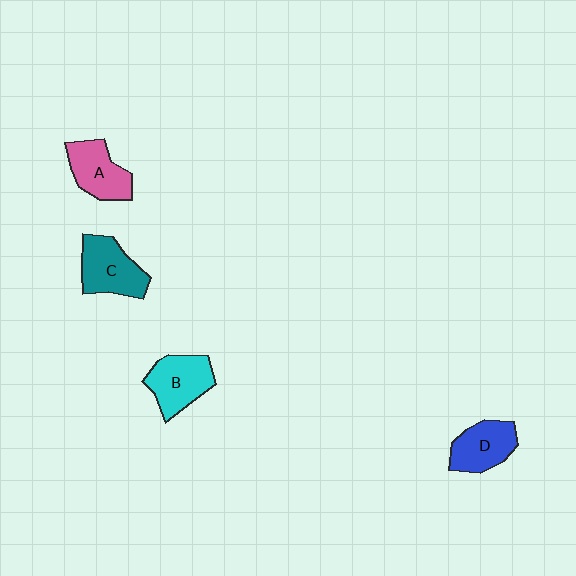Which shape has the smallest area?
Shape D (blue).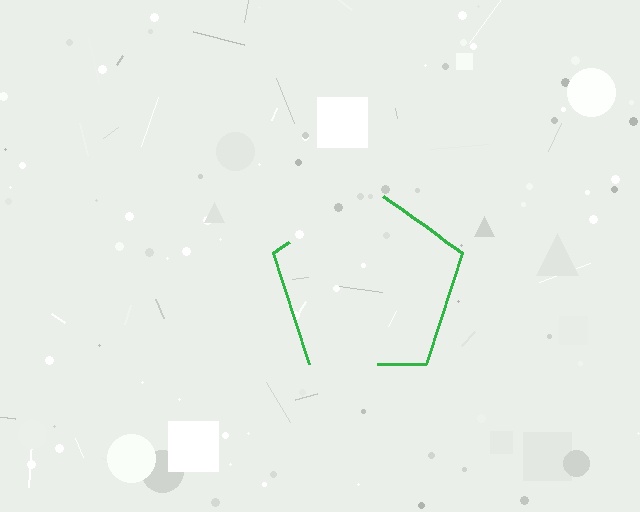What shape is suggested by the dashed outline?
The dashed outline suggests a pentagon.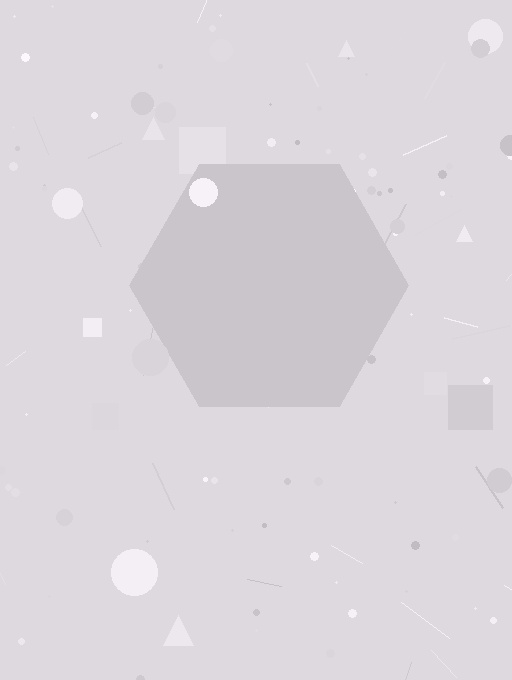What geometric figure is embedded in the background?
A hexagon is embedded in the background.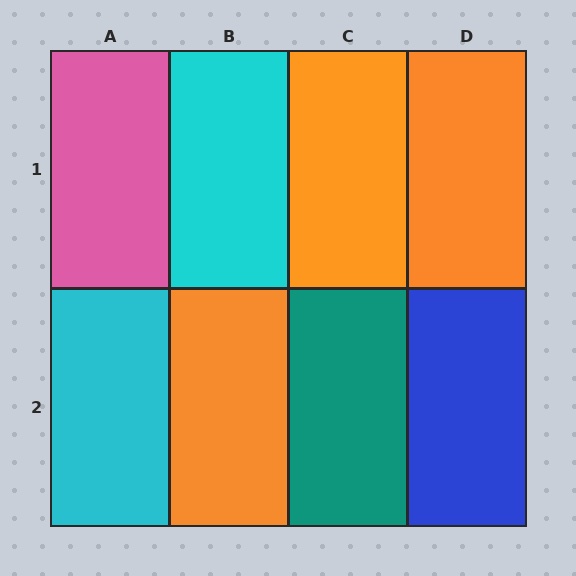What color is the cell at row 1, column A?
Pink.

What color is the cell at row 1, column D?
Orange.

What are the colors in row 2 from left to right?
Cyan, orange, teal, blue.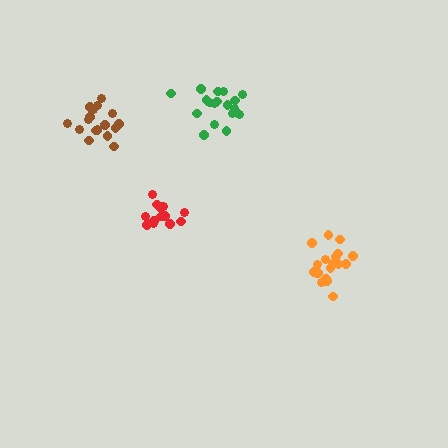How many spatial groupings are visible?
There are 4 spatial groupings.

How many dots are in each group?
Group 1: 19 dots, Group 2: 14 dots, Group 3: 18 dots, Group 4: 20 dots (71 total).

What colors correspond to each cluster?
The clusters are colored: orange, red, brown, green.